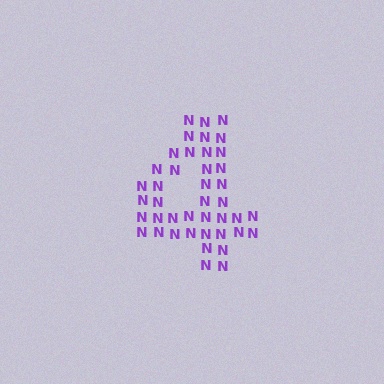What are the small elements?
The small elements are letter N's.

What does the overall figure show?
The overall figure shows the digit 4.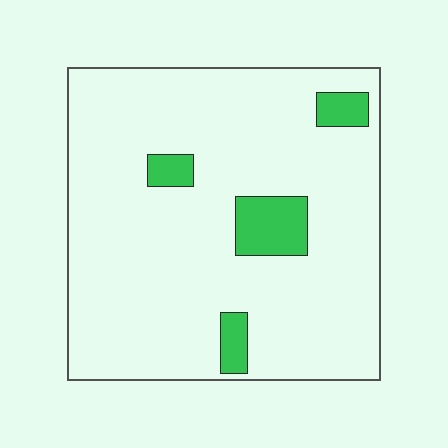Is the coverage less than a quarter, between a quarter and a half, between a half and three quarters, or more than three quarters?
Less than a quarter.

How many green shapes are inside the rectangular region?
4.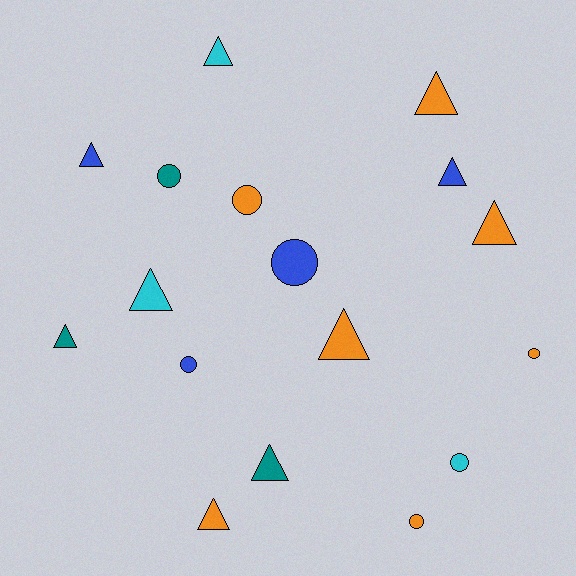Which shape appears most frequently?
Triangle, with 10 objects.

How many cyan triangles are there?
There are 2 cyan triangles.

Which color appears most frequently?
Orange, with 7 objects.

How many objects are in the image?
There are 17 objects.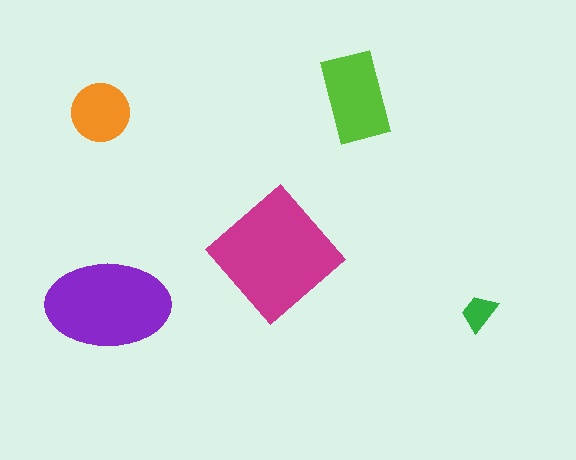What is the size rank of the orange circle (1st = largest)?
4th.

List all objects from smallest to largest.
The green trapezoid, the orange circle, the lime rectangle, the purple ellipse, the magenta diamond.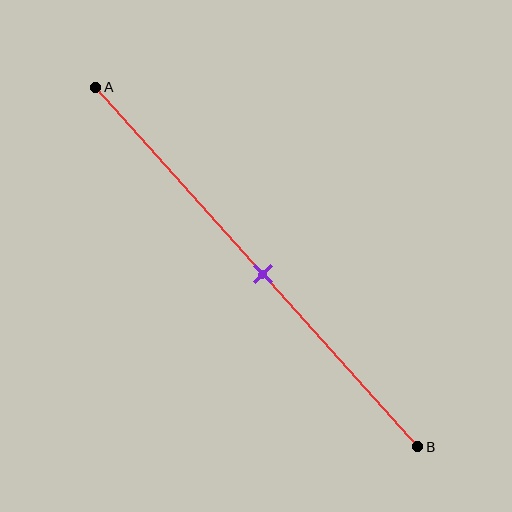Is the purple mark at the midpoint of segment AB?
Yes, the mark is approximately at the midpoint.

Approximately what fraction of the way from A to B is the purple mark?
The purple mark is approximately 50% of the way from A to B.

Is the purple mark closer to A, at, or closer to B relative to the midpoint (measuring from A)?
The purple mark is approximately at the midpoint of segment AB.